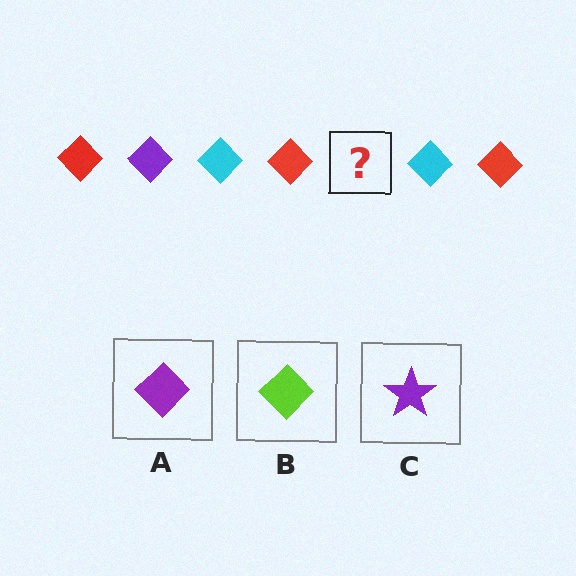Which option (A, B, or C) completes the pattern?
A.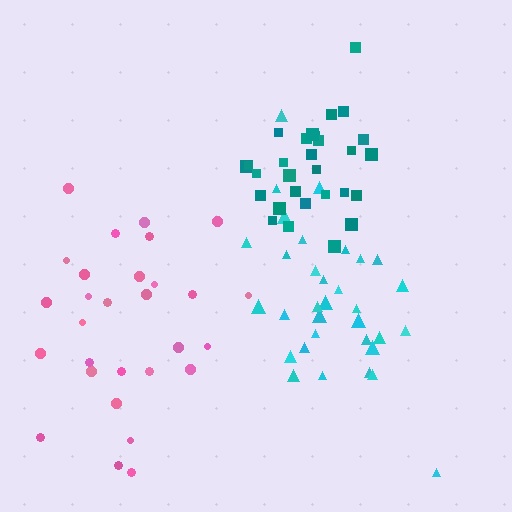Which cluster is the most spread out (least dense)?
Pink.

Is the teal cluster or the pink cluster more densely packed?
Teal.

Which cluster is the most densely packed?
Teal.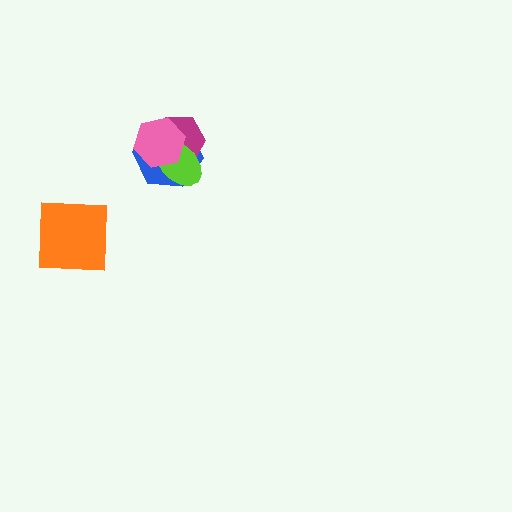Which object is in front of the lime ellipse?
The pink hexagon is in front of the lime ellipse.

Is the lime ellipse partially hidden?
Yes, it is partially covered by another shape.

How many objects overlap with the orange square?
0 objects overlap with the orange square.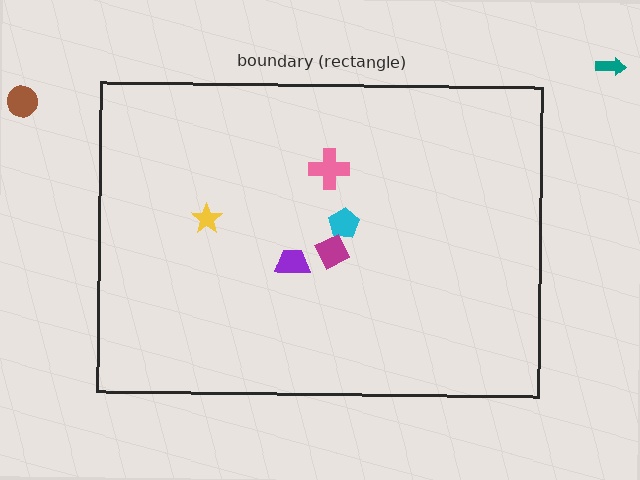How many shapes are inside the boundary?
5 inside, 2 outside.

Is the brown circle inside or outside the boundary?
Outside.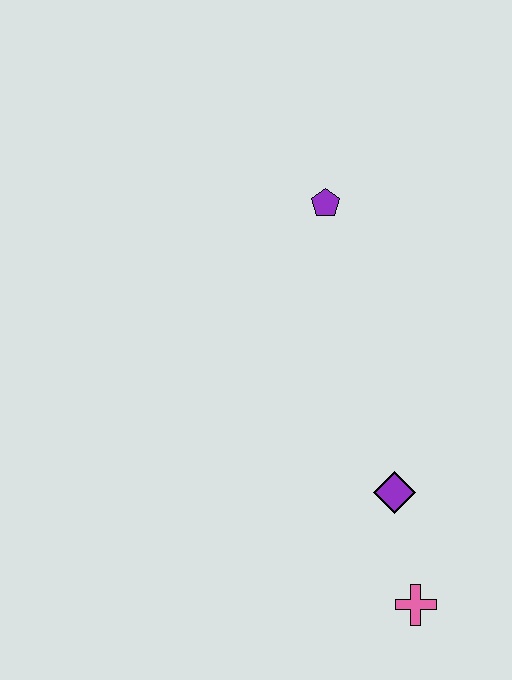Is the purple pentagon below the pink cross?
No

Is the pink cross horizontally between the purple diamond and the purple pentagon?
No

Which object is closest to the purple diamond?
The pink cross is closest to the purple diamond.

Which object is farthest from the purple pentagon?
The pink cross is farthest from the purple pentagon.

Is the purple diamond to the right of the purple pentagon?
Yes